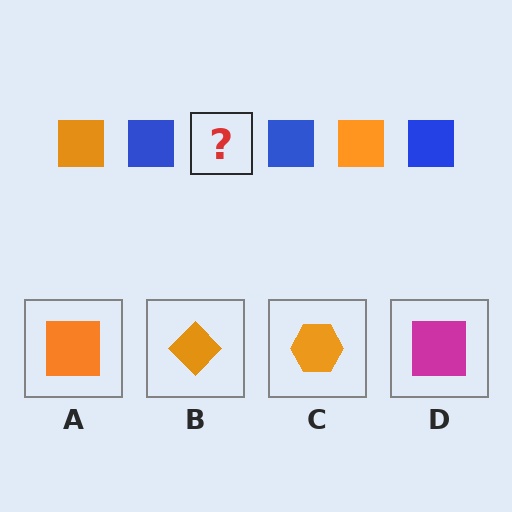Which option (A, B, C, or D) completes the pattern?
A.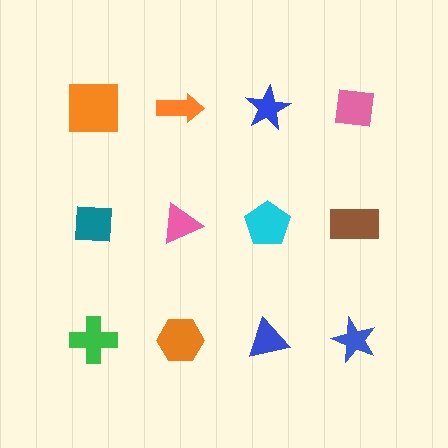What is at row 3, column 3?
A blue triangle.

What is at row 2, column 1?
A teal square.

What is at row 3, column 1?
A green cross.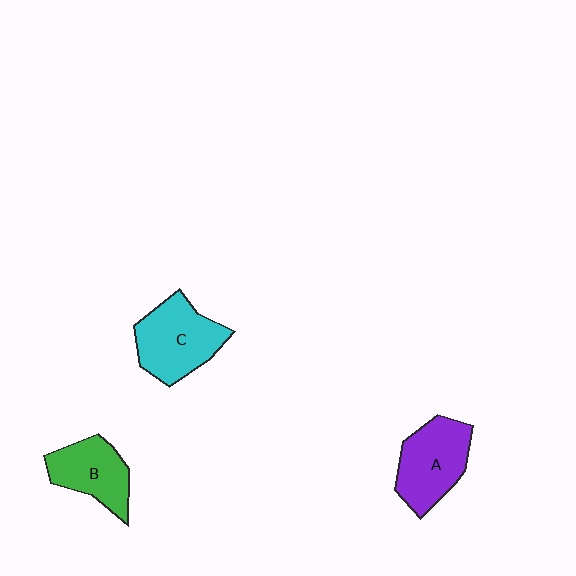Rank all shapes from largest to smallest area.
From largest to smallest: C (cyan), A (purple), B (green).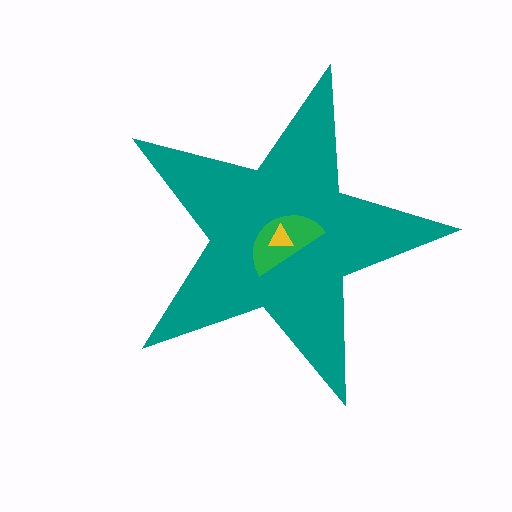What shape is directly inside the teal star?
The green semicircle.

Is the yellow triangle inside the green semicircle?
Yes.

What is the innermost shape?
The yellow triangle.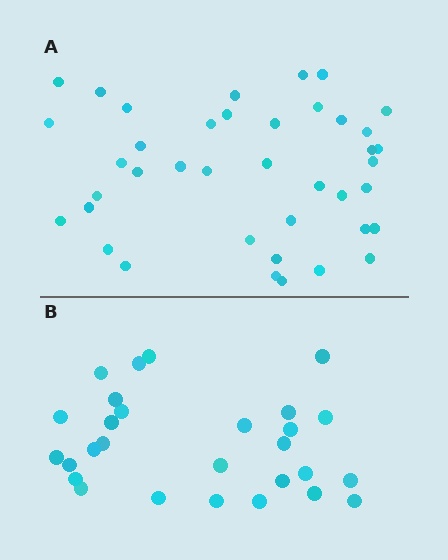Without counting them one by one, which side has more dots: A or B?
Region A (the top region) has more dots.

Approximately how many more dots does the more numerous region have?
Region A has roughly 12 or so more dots than region B.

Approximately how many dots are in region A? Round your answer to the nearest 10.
About 40 dots.